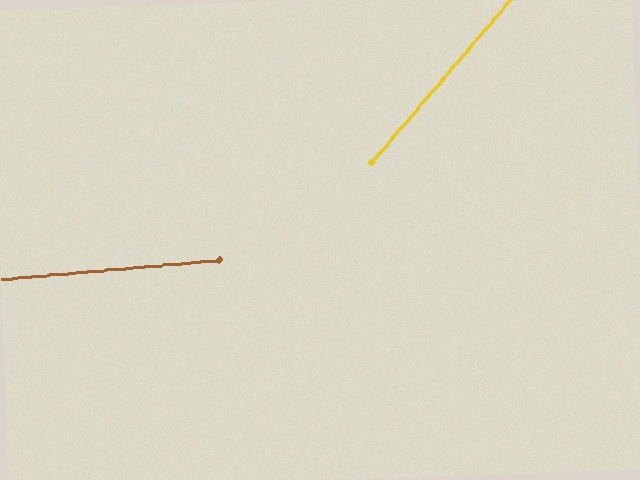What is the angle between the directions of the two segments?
Approximately 44 degrees.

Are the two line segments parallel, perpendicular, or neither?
Neither parallel nor perpendicular — they differ by about 44°.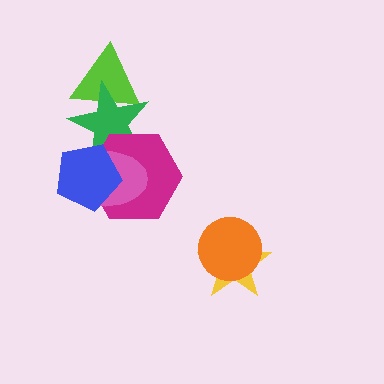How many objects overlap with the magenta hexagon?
3 objects overlap with the magenta hexagon.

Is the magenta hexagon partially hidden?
Yes, it is partially covered by another shape.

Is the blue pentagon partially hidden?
No, no other shape covers it.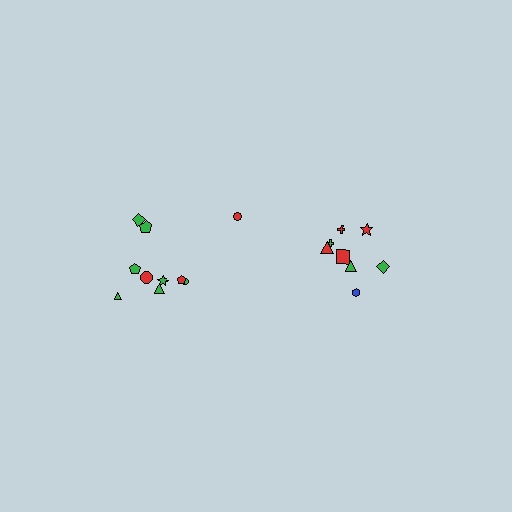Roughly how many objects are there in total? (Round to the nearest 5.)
Roughly 20 objects in total.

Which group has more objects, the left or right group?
The left group.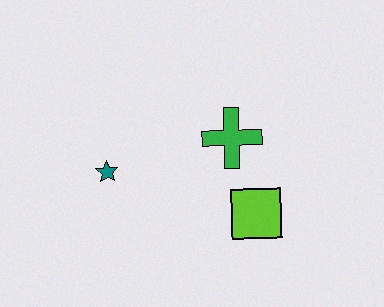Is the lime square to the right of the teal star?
Yes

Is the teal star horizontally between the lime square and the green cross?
No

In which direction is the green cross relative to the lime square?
The green cross is above the lime square.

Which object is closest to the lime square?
The green cross is closest to the lime square.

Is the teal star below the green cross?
Yes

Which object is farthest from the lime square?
The teal star is farthest from the lime square.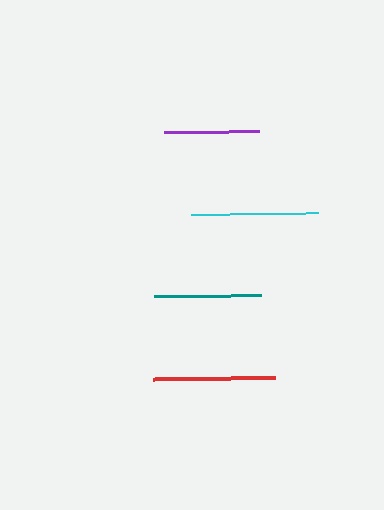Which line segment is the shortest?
The purple line is the shortest at approximately 95 pixels.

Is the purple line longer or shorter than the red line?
The red line is longer than the purple line.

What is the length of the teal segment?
The teal segment is approximately 108 pixels long.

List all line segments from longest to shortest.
From longest to shortest: cyan, red, teal, purple.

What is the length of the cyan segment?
The cyan segment is approximately 126 pixels long.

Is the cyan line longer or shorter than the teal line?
The cyan line is longer than the teal line.